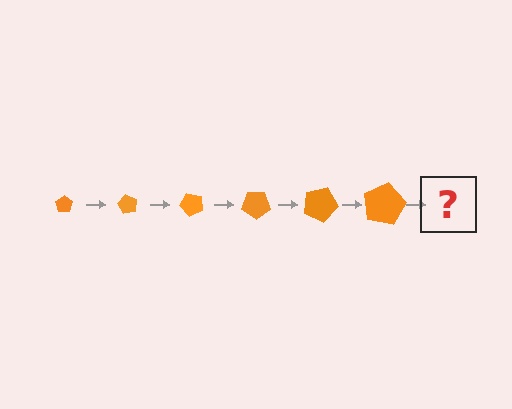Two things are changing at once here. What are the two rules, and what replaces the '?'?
The two rules are that the pentagon grows larger each step and it rotates 60 degrees each step. The '?' should be a pentagon, larger than the previous one and rotated 360 degrees from the start.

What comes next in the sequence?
The next element should be a pentagon, larger than the previous one and rotated 360 degrees from the start.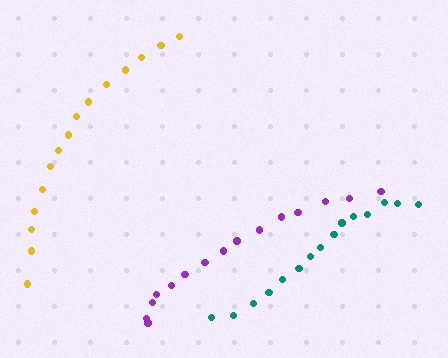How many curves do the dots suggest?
There are 3 distinct paths.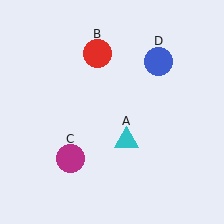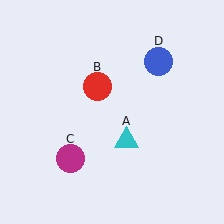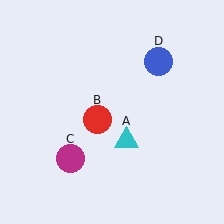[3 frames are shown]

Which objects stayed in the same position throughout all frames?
Cyan triangle (object A) and magenta circle (object C) and blue circle (object D) remained stationary.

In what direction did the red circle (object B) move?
The red circle (object B) moved down.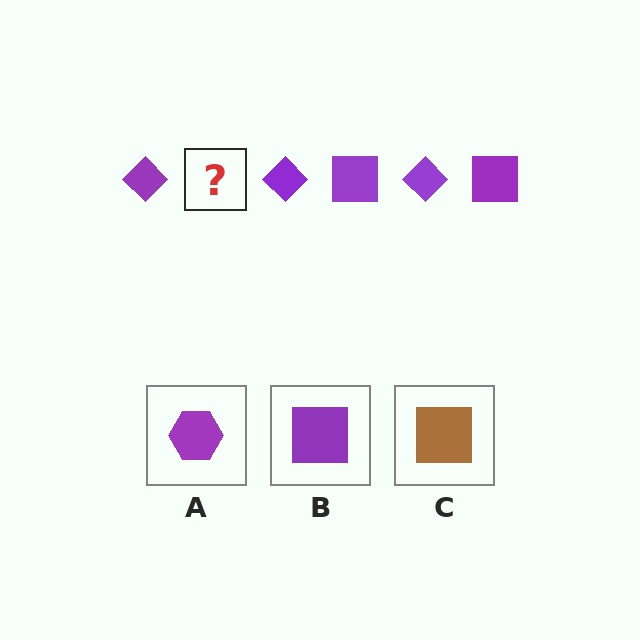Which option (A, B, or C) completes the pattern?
B.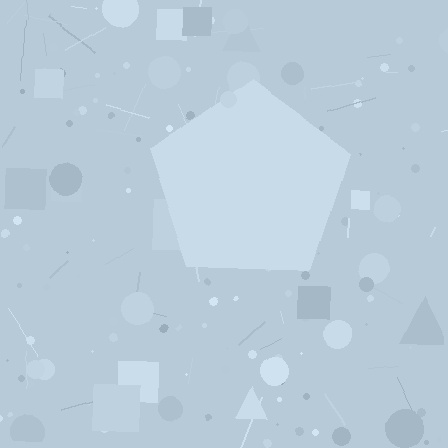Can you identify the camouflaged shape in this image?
The camouflaged shape is a pentagon.